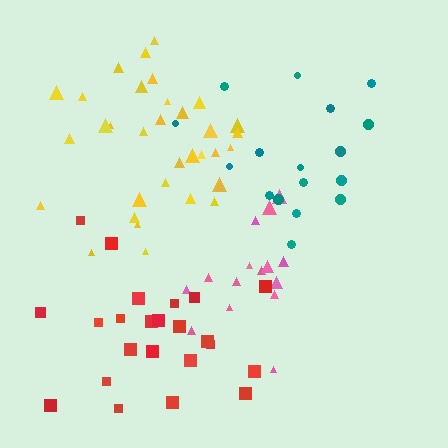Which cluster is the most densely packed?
Pink.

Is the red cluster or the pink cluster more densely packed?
Pink.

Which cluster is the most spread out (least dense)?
Red.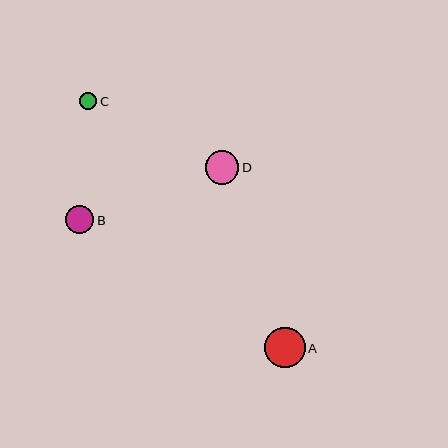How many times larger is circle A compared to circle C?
Circle A is approximately 2.3 times the size of circle C.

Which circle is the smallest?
Circle C is the smallest with a size of approximately 17 pixels.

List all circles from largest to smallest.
From largest to smallest: A, D, B, C.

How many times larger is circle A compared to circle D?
Circle A is approximately 1.2 times the size of circle D.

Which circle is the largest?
Circle A is the largest with a size of approximately 40 pixels.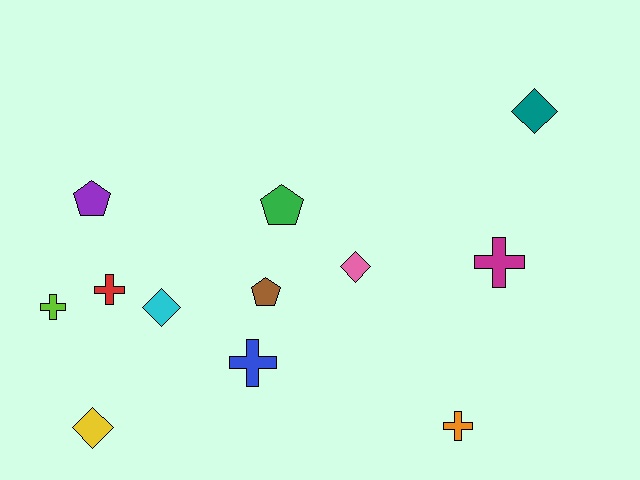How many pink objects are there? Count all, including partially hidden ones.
There is 1 pink object.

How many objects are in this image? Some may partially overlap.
There are 12 objects.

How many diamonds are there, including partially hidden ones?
There are 4 diamonds.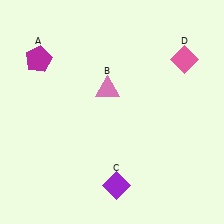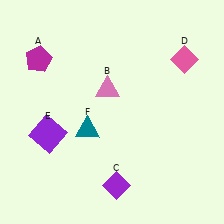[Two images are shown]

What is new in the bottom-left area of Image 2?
A purple square (E) was added in the bottom-left area of Image 2.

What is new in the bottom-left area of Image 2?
A teal triangle (F) was added in the bottom-left area of Image 2.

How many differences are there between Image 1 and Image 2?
There are 2 differences between the two images.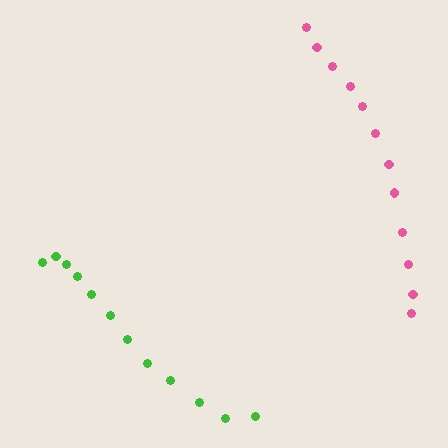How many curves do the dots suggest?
There are 2 distinct paths.